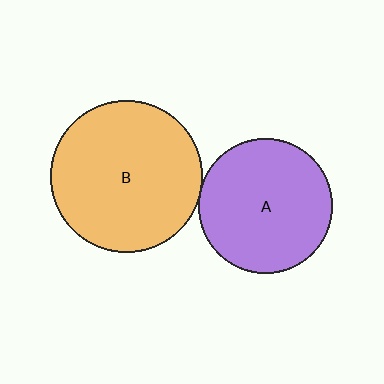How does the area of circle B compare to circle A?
Approximately 1.3 times.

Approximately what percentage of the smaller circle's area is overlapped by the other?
Approximately 5%.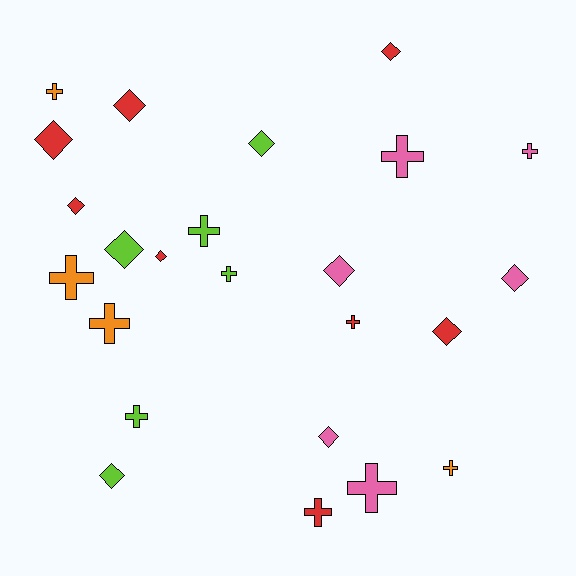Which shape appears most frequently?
Diamond, with 12 objects.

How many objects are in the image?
There are 24 objects.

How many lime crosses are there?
There are 3 lime crosses.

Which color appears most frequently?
Red, with 8 objects.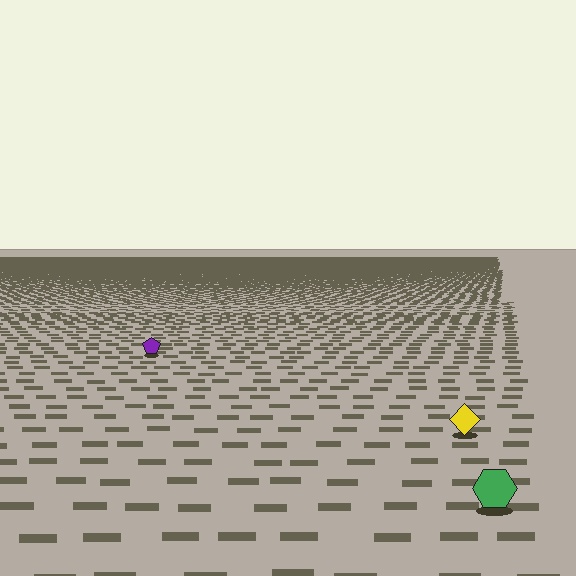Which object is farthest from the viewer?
The purple pentagon is farthest from the viewer. It appears smaller and the ground texture around it is denser.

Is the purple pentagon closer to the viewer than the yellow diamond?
No. The yellow diamond is closer — you can tell from the texture gradient: the ground texture is coarser near it.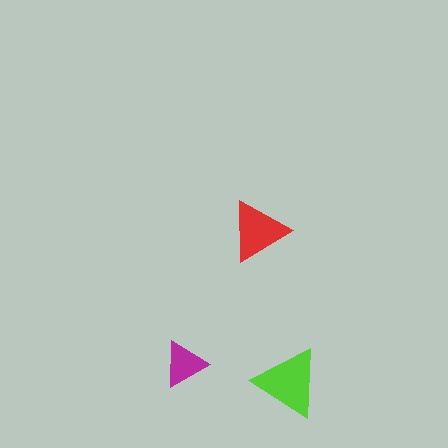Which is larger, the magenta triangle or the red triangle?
The red one.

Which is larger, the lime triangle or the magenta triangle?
The lime one.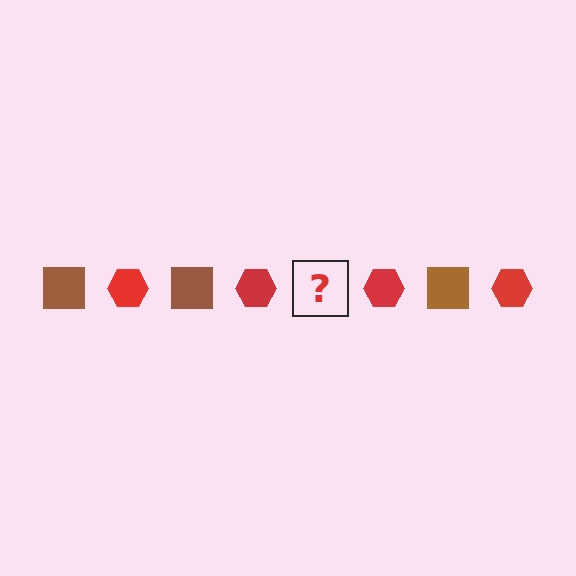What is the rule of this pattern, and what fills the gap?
The rule is that the pattern alternates between brown square and red hexagon. The gap should be filled with a brown square.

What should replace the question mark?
The question mark should be replaced with a brown square.